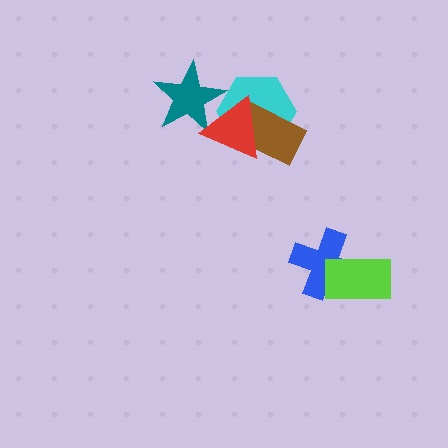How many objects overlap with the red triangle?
3 objects overlap with the red triangle.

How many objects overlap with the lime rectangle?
1 object overlaps with the lime rectangle.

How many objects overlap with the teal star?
2 objects overlap with the teal star.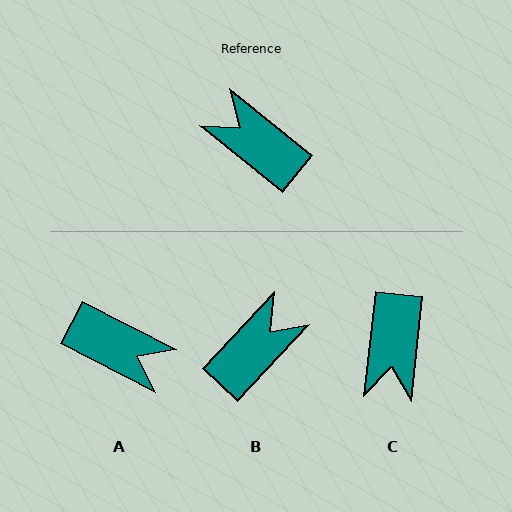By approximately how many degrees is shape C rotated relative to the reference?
Approximately 123 degrees counter-clockwise.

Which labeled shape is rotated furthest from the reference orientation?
A, about 168 degrees away.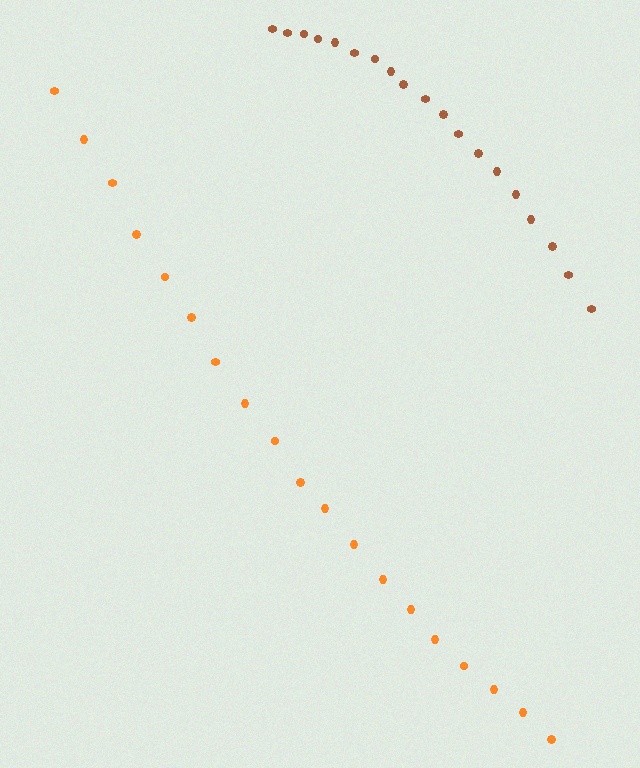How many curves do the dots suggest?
There are 2 distinct paths.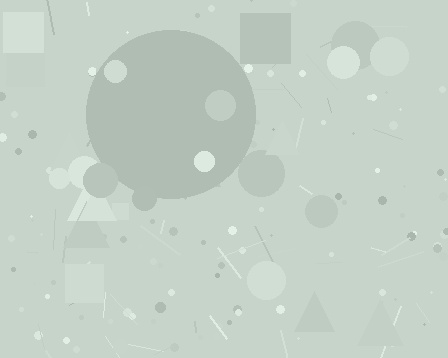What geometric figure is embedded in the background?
A circle is embedded in the background.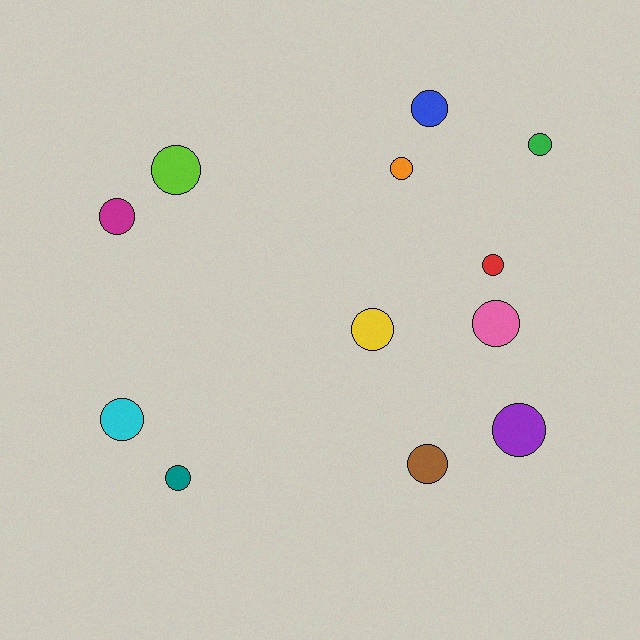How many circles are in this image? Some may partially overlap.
There are 12 circles.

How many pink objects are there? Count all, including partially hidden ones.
There is 1 pink object.